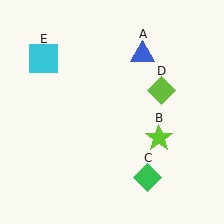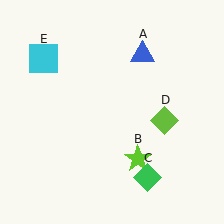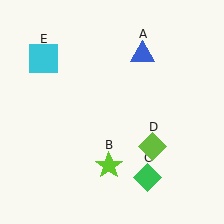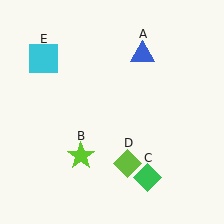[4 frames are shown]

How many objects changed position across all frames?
2 objects changed position: lime star (object B), lime diamond (object D).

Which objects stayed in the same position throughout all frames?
Blue triangle (object A) and green diamond (object C) and cyan square (object E) remained stationary.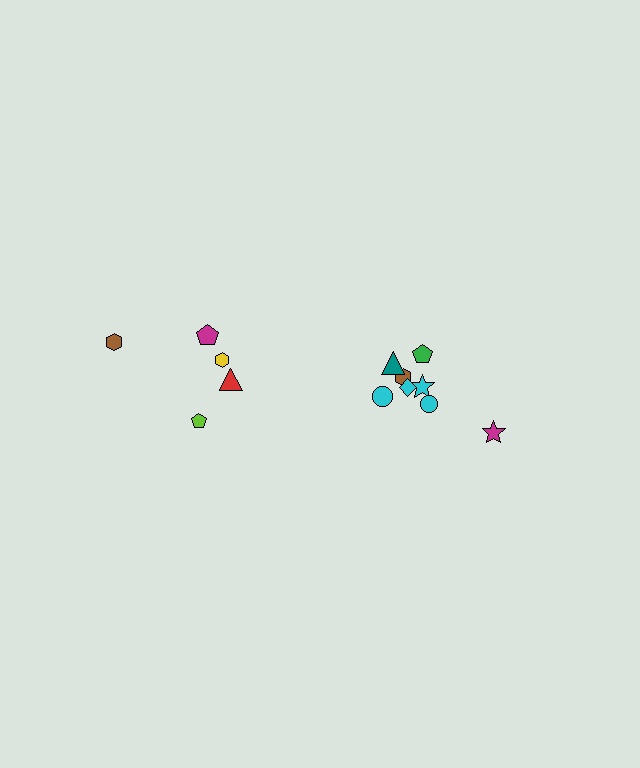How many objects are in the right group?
There are 8 objects.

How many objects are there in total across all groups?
There are 13 objects.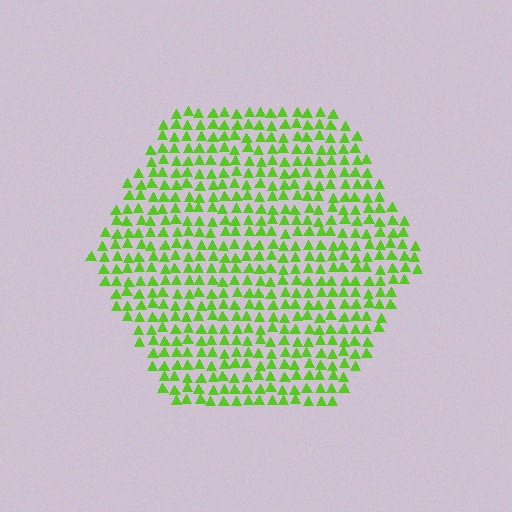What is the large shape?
The large shape is a hexagon.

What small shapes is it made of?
It is made of small triangles.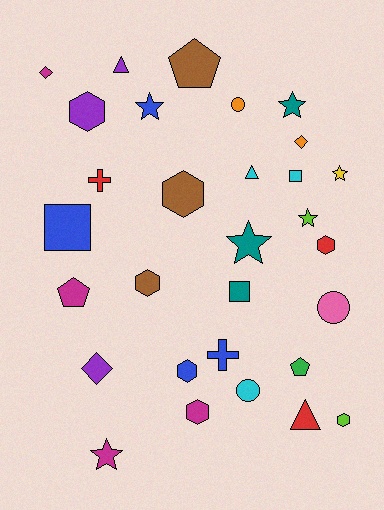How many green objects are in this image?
There is 1 green object.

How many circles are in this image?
There are 3 circles.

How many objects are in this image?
There are 30 objects.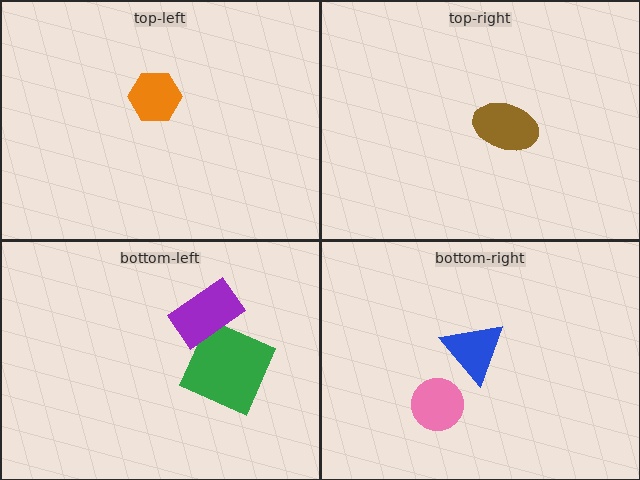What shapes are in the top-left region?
The orange hexagon.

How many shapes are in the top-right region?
1.